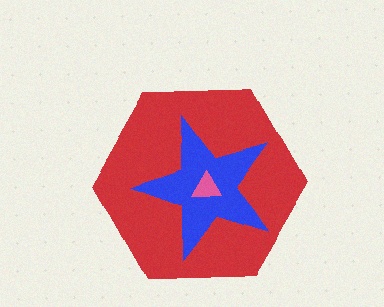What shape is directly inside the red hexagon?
The blue star.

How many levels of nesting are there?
3.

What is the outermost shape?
The red hexagon.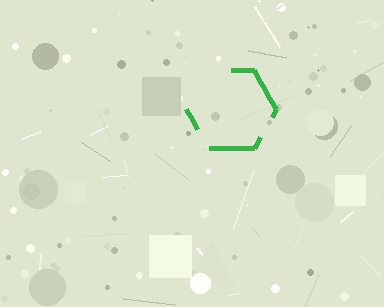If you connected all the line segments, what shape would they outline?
They would outline a hexagon.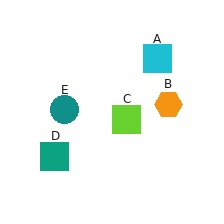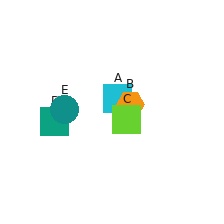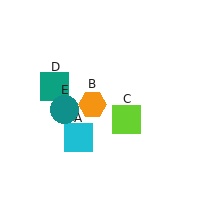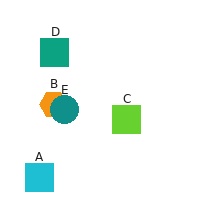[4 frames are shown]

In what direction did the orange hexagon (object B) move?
The orange hexagon (object B) moved left.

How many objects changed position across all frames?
3 objects changed position: cyan square (object A), orange hexagon (object B), teal square (object D).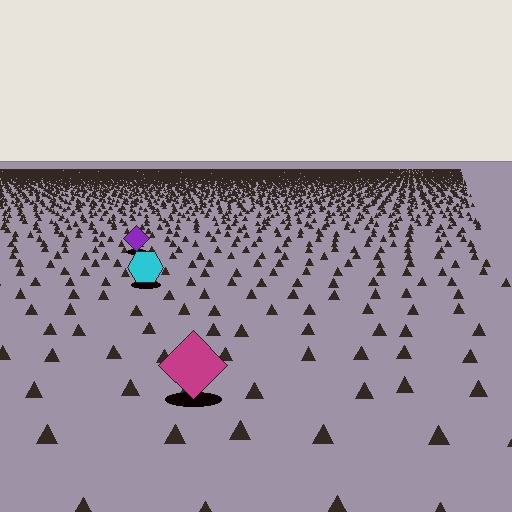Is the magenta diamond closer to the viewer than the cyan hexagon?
Yes. The magenta diamond is closer — you can tell from the texture gradient: the ground texture is coarser near it.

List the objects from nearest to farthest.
From nearest to farthest: the magenta diamond, the cyan hexagon, the purple diamond.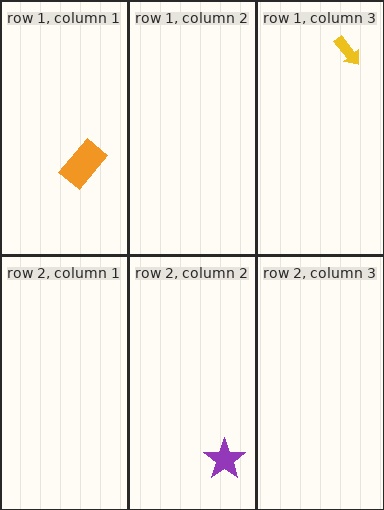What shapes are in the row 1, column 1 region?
The orange rectangle.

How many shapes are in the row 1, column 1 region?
1.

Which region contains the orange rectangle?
The row 1, column 1 region.